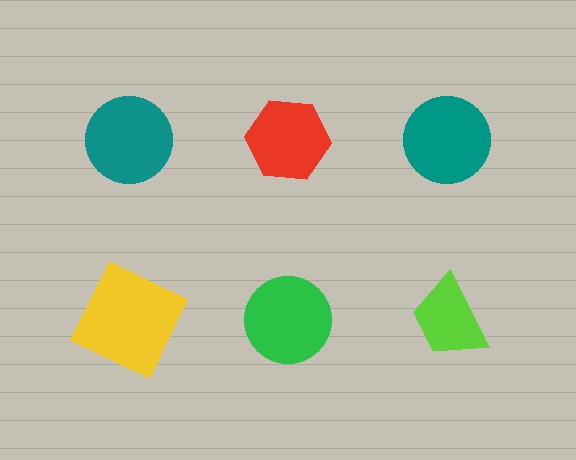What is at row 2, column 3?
A lime trapezoid.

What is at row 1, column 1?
A teal circle.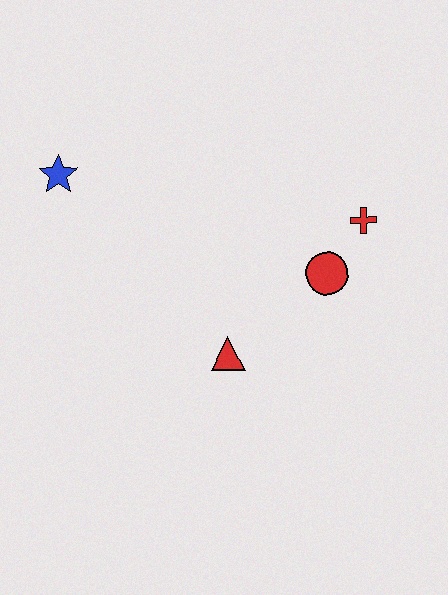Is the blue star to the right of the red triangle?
No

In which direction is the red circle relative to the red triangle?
The red circle is to the right of the red triangle.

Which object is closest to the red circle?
The red cross is closest to the red circle.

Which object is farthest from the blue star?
The red cross is farthest from the blue star.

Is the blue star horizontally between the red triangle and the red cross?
No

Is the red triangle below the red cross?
Yes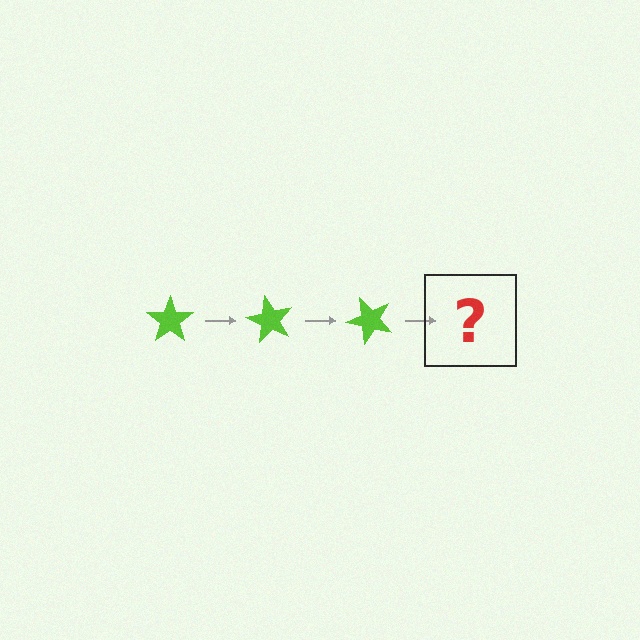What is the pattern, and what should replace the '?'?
The pattern is that the star rotates 60 degrees each step. The '?' should be a lime star rotated 180 degrees.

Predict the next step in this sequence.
The next step is a lime star rotated 180 degrees.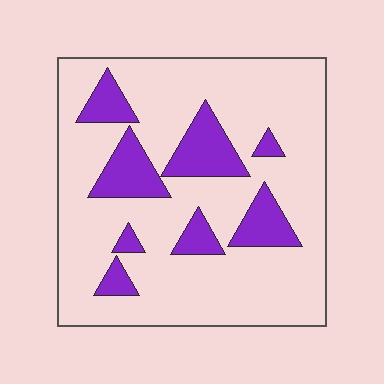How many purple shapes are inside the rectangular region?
8.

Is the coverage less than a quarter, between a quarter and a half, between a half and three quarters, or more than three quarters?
Less than a quarter.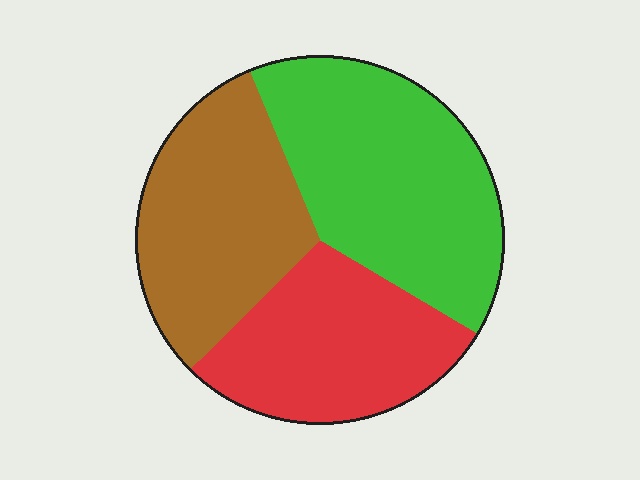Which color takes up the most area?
Green, at roughly 40%.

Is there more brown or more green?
Green.